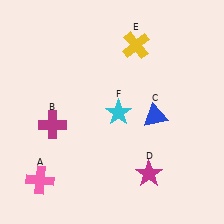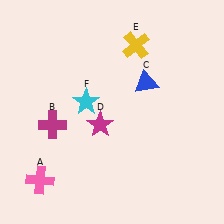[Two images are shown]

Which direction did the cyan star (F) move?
The cyan star (F) moved left.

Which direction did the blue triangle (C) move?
The blue triangle (C) moved up.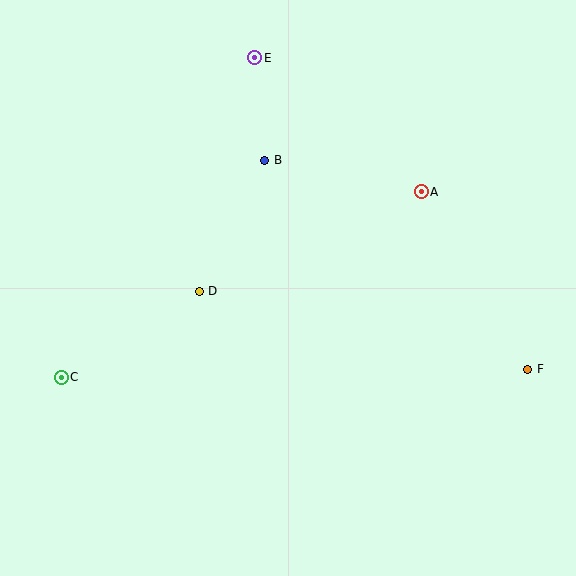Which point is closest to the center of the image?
Point D at (199, 291) is closest to the center.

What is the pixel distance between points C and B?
The distance between C and B is 298 pixels.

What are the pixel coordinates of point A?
Point A is at (421, 192).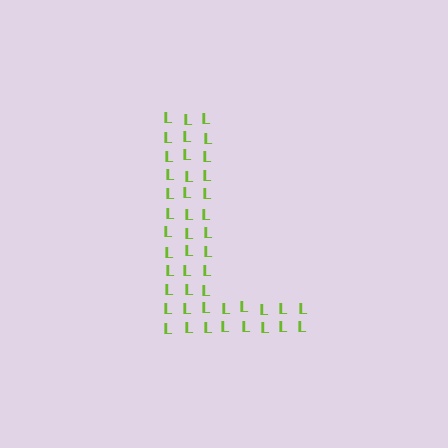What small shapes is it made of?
It is made of small letter L's.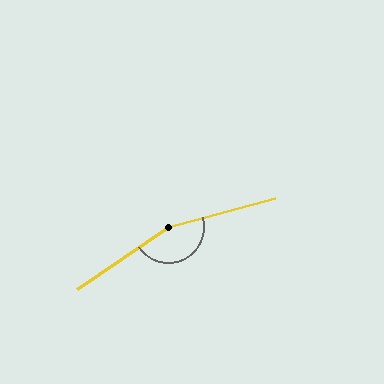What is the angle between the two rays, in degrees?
Approximately 161 degrees.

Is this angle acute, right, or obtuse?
It is obtuse.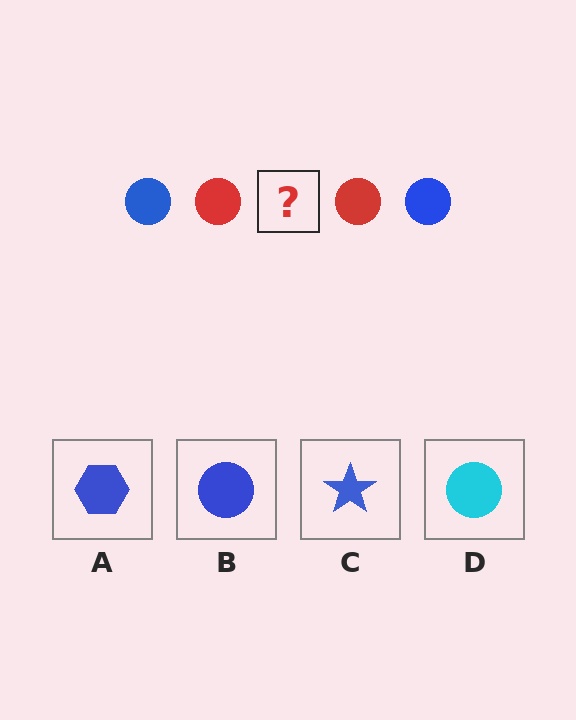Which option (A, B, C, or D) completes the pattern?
B.